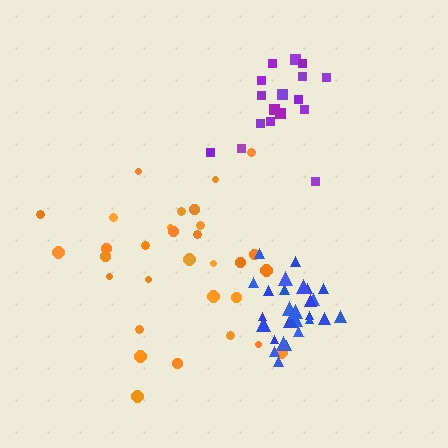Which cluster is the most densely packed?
Blue.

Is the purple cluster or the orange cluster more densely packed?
Purple.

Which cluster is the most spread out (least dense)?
Orange.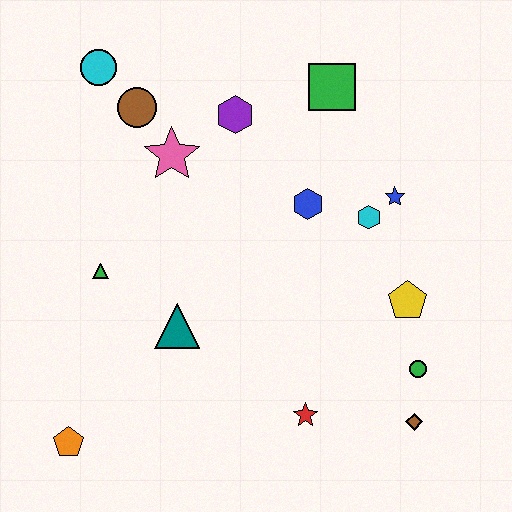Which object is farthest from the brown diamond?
The cyan circle is farthest from the brown diamond.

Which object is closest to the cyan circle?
The brown circle is closest to the cyan circle.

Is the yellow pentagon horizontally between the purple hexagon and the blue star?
No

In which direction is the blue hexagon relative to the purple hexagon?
The blue hexagon is below the purple hexagon.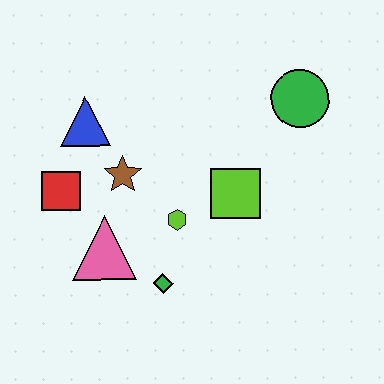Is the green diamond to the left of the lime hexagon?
Yes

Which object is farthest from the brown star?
The green circle is farthest from the brown star.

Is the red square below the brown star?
Yes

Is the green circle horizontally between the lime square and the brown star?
No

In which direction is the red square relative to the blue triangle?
The red square is below the blue triangle.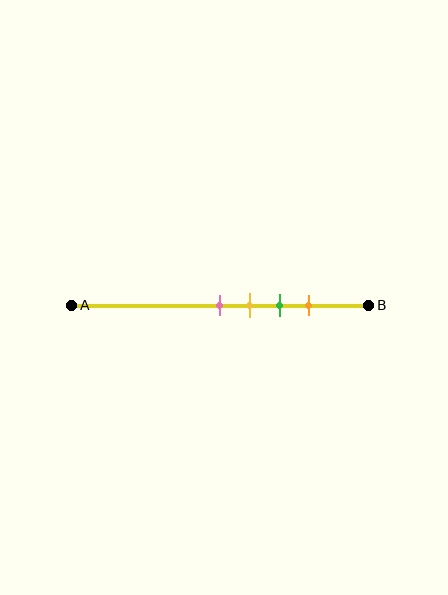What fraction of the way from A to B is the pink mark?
The pink mark is approximately 50% (0.5) of the way from A to B.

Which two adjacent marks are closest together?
The pink and yellow marks are the closest adjacent pair.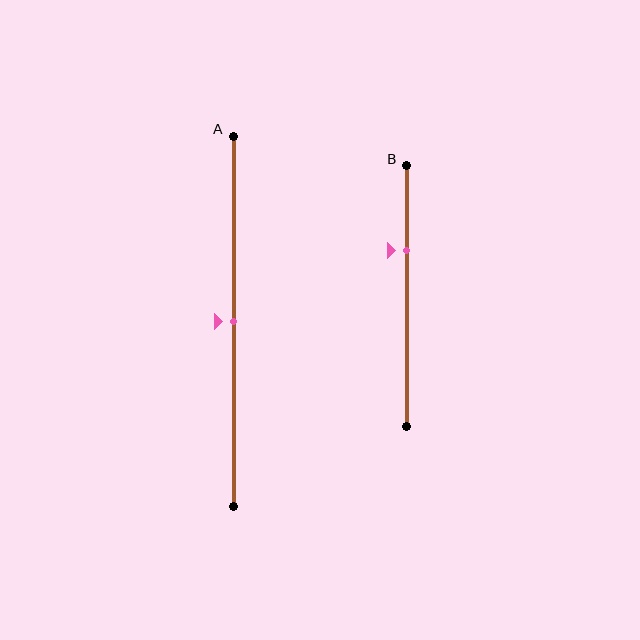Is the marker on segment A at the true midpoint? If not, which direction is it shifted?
Yes, the marker on segment A is at the true midpoint.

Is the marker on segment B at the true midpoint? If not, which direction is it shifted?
No, the marker on segment B is shifted upward by about 17% of the segment length.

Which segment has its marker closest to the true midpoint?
Segment A has its marker closest to the true midpoint.